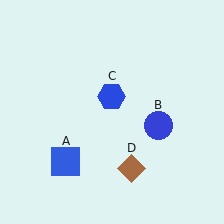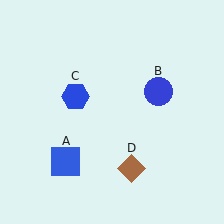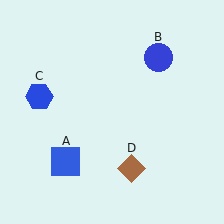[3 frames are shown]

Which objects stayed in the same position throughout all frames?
Blue square (object A) and brown diamond (object D) remained stationary.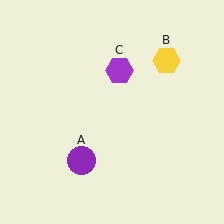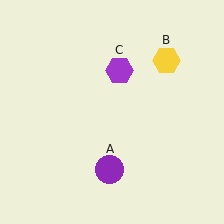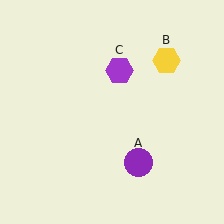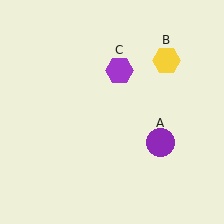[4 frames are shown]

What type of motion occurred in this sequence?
The purple circle (object A) rotated counterclockwise around the center of the scene.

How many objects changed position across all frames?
1 object changed position: purple circle (object A).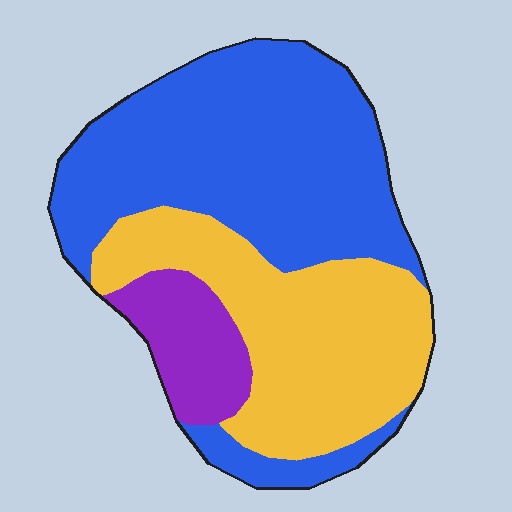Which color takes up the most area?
Blue, at roughly 55%.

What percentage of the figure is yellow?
Yellow covers around 35% of the figure.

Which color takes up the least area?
Purple, at roughly 10%.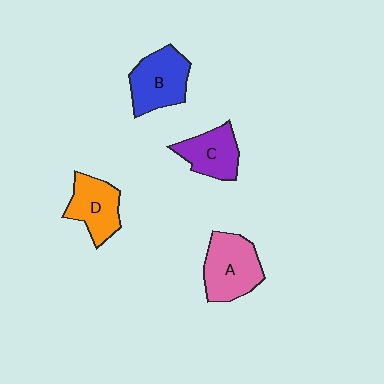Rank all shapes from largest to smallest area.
From largest to smallest: A (pink), B (blue), D (orange), C (purple).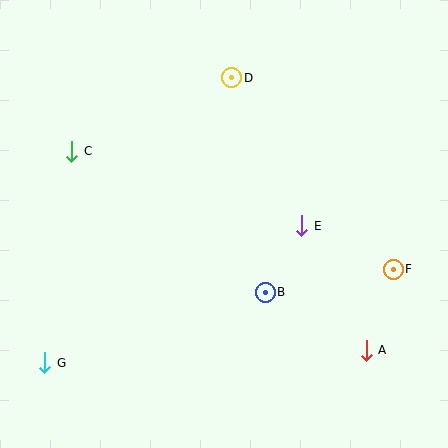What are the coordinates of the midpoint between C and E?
The midpoint between C and E is at (187, 188).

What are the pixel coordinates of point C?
Point C is at (72, 151).